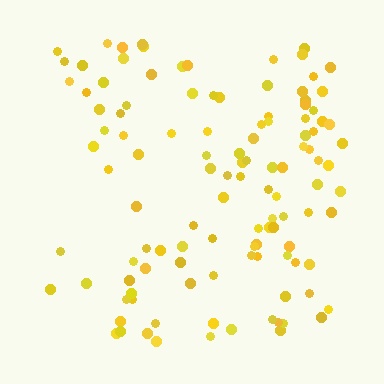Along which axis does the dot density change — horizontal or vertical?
Horizontal.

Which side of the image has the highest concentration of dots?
The right.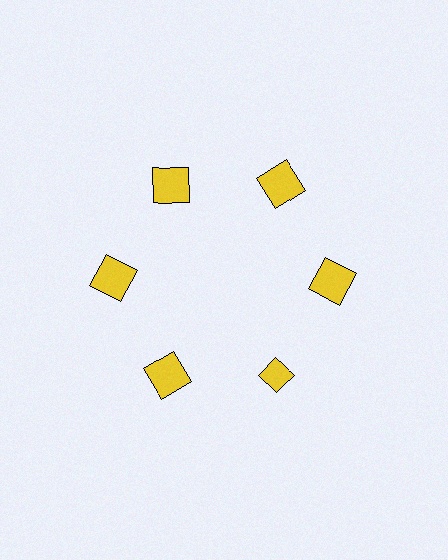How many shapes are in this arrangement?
There are 6 shapes arranged in a ring pattern.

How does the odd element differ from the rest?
It has a different shape: diamond instead of square.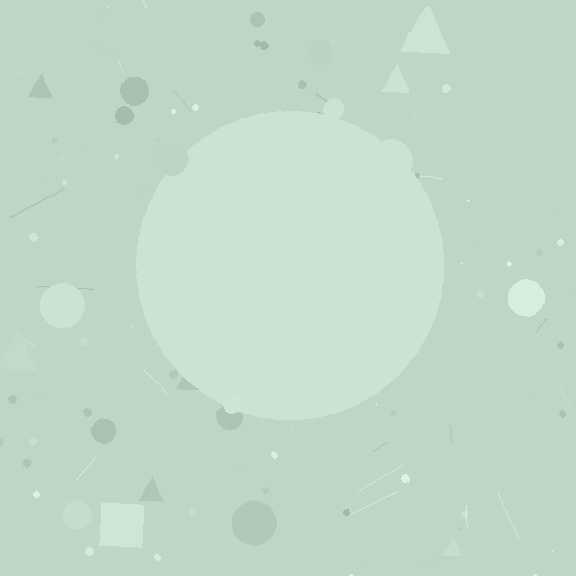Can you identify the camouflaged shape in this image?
The camouflaged shape is a circle.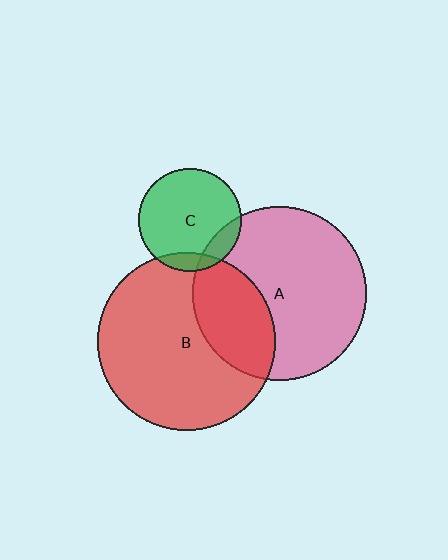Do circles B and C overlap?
Yes.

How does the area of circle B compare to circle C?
Approximately 3.0 times.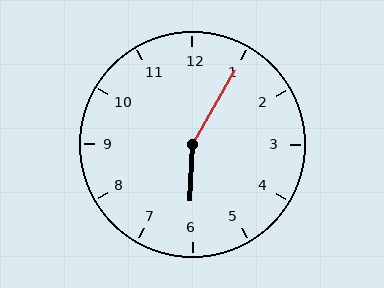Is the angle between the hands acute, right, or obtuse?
It is obtuse.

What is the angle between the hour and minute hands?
Approximately 152 degrees.